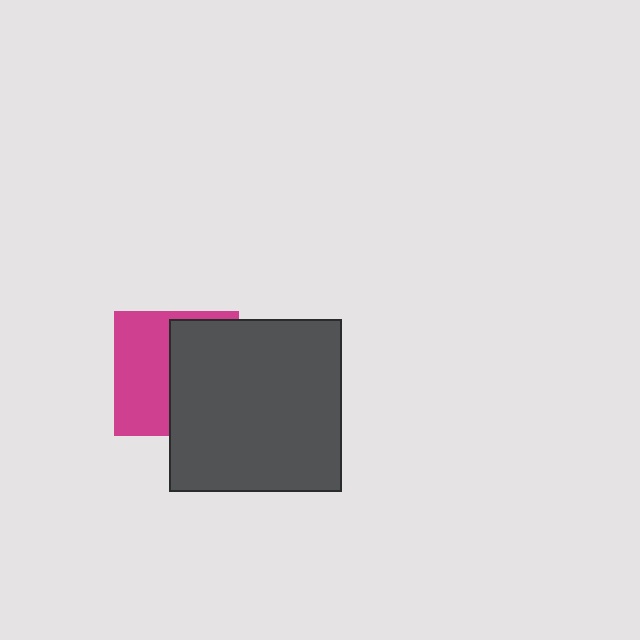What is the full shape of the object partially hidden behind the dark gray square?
The partially hidden object is a magenta square.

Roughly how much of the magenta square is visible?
About half of it is visible (roughly 48%).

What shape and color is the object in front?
The object in front is a dark gray square.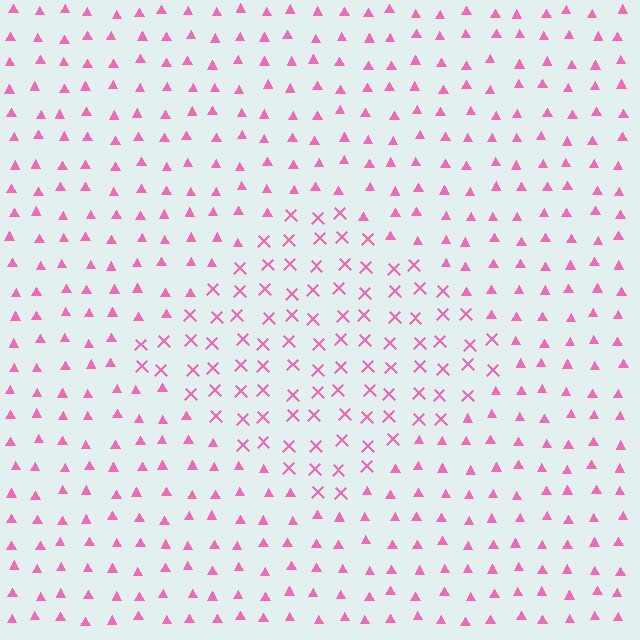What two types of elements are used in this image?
The image uses X marks inside the diamond region and triangles outside it.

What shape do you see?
I see a diamond.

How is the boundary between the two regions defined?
The boundary is defined by a change in element shape: X marks inside vs. triangles outside. All elements share the same color and spacing.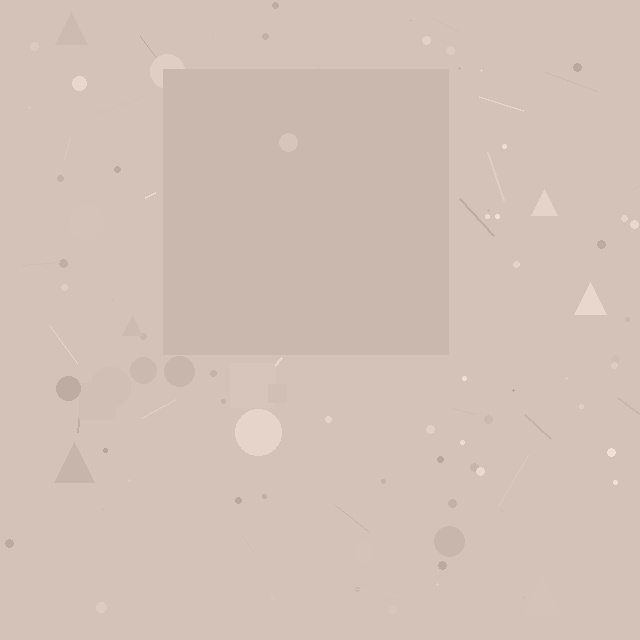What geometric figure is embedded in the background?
A square is embedded in the background.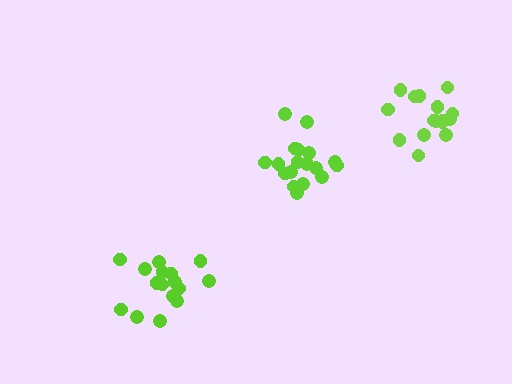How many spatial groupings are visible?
There are 3 spatial groupings.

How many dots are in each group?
Group 1: 18 dots, Group 2: 16 dots, Group 3: 16 dots (50 total).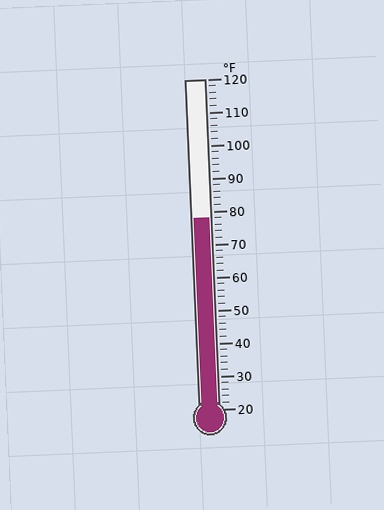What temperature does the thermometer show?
The thermometer shows approximately 78°F.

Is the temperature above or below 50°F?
The temperature is above 50°F.